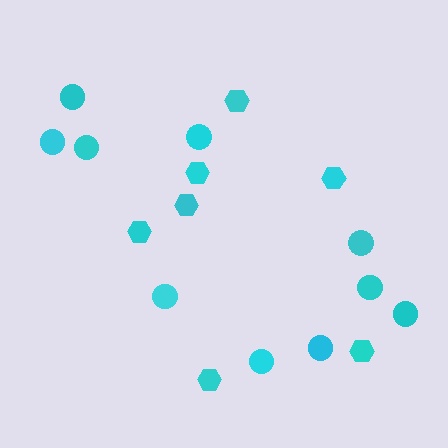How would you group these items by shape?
There are 2 groups: one group of hexagons (7) and one group of circles (10).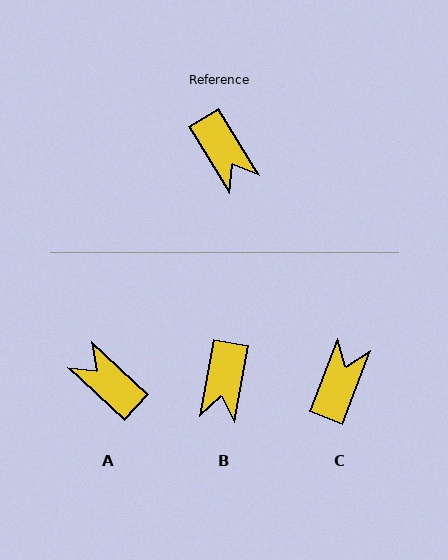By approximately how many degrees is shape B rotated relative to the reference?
Approximately 41 degrees clockwise.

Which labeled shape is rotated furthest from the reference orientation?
A, about 164 degrees away.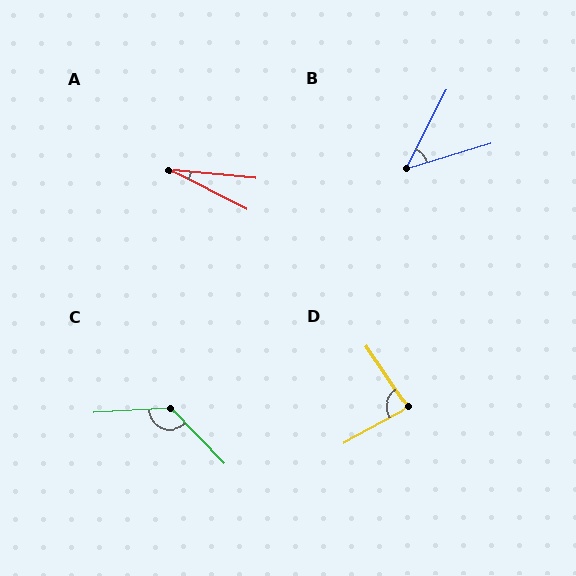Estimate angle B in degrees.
Approximately 46 degrees.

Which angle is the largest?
C, at approximately 131 degrees.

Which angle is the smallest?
A, at approximately 22 degrees.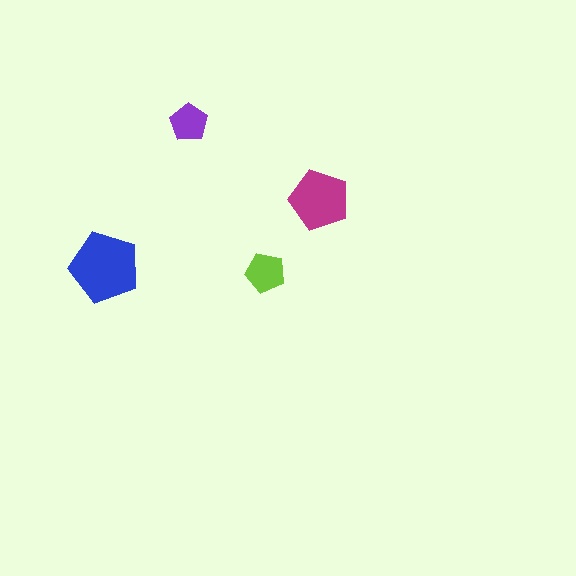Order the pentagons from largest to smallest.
the blue one, the magenta one, the lime one, the purple one.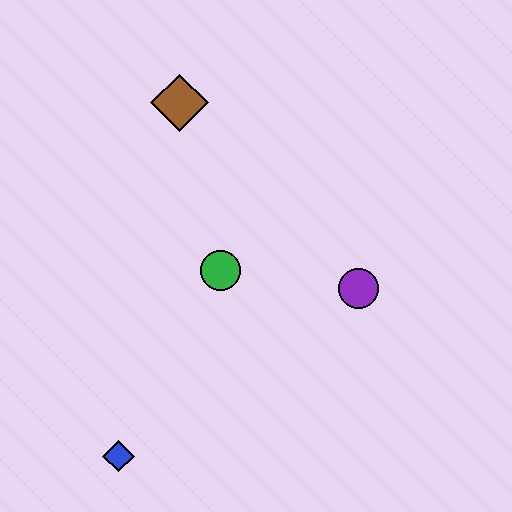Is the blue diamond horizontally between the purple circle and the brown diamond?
No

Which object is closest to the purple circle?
The green circle is closest to the purple circle.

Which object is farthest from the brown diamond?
The blue diamond is farthest from the brown diamond.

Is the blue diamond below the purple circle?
Yes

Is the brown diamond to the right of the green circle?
No